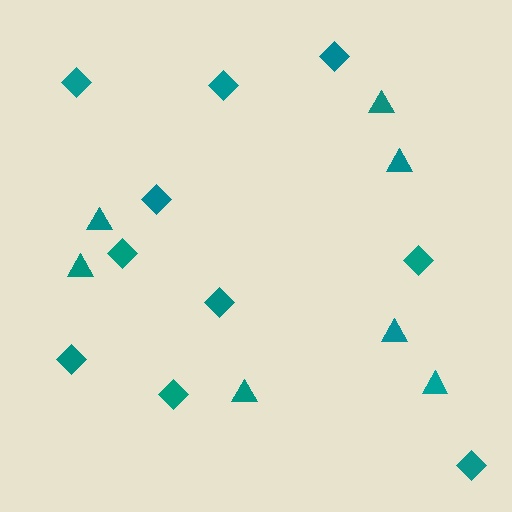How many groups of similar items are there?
There are 2 groups: one group of diamonds (10) and one group of triangles (7).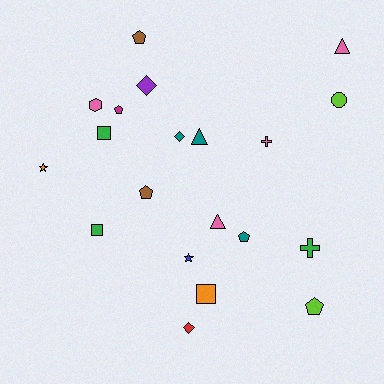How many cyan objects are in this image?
There are no cyan objects.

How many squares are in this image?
There are 3 squares.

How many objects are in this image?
There are 20 objects.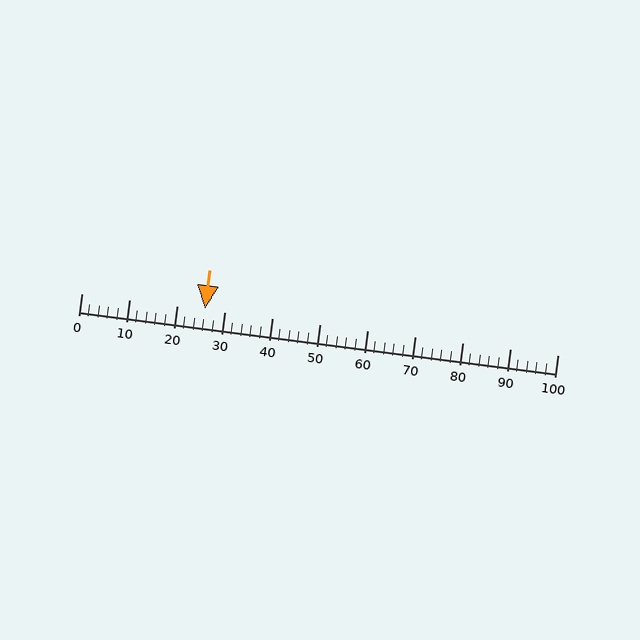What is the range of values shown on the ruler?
The ruler shows values from 0 to 100.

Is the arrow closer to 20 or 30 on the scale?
The arrow is closer to 30.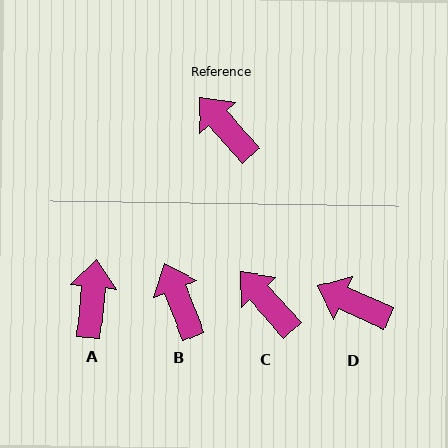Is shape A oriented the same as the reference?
No, it is off by about 48 degrees.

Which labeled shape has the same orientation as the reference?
C.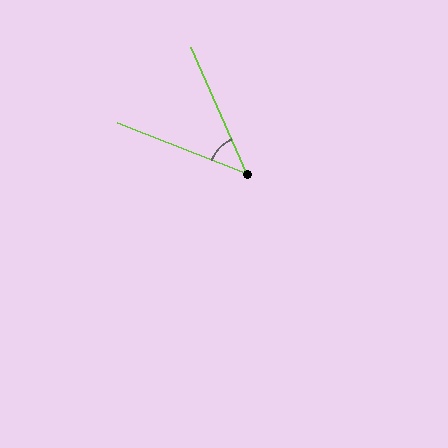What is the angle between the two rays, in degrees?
Approximately 45 degrees.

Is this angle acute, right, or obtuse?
It is acute.